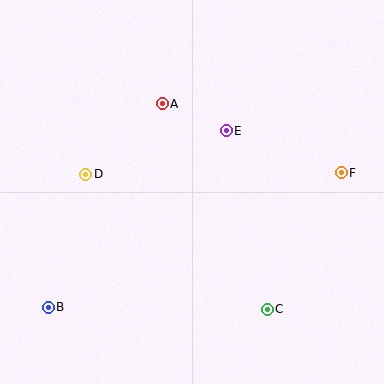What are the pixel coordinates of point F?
Point F is at (341, 173).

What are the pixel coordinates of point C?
Point C is at (267, 309).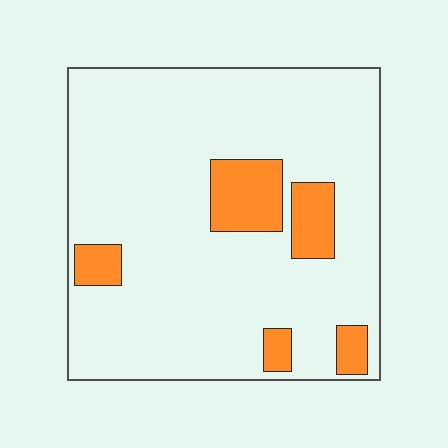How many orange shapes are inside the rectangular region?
5.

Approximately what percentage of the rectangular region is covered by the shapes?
Approximately 15%.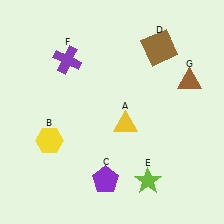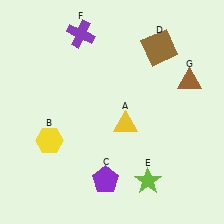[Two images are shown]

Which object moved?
The purple cross (F) moved up.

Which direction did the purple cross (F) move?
The purple cross (F) moved up.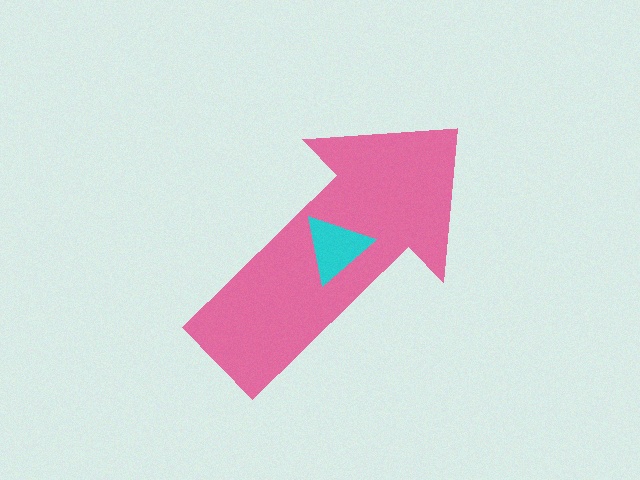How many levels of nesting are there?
2.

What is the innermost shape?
The cyan triangle.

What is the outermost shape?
The pink arrow.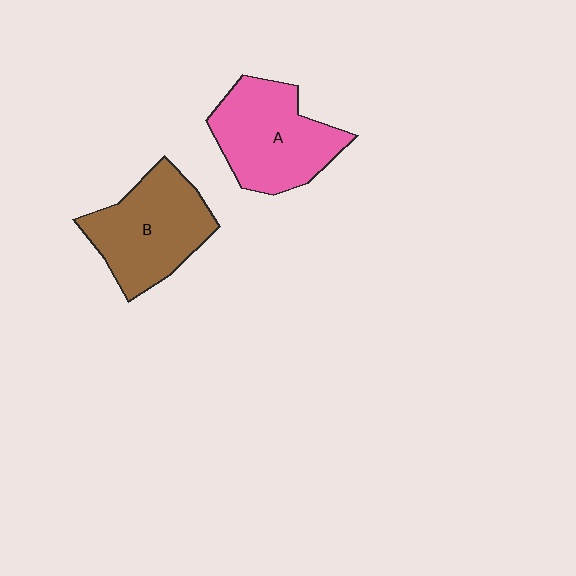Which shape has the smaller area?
Shape B (brown).